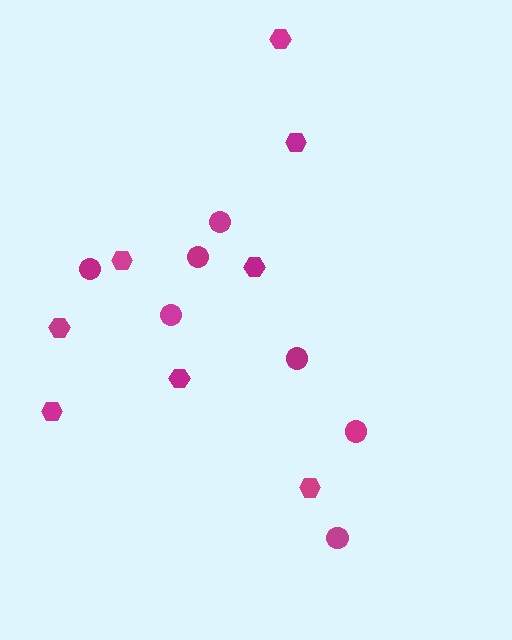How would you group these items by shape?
There are 2 groups: one group of hexagons (8) and one group of circles (7).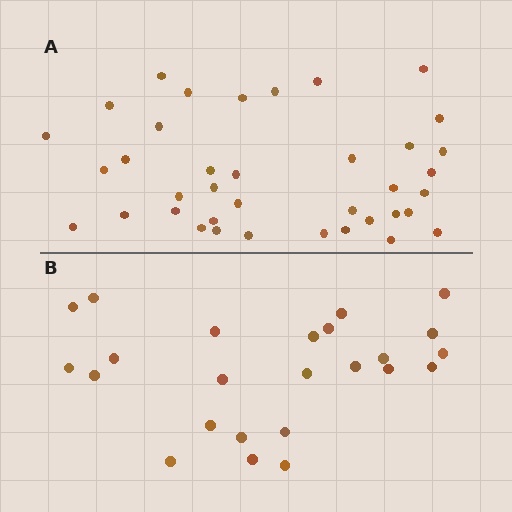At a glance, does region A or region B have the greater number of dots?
Region A (the top region) has more dots.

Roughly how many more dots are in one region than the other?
Region A has approximately 15 more dots than region B.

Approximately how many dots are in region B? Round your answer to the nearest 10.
About 20 dots. (The exact count is 24, which rounds to 20.)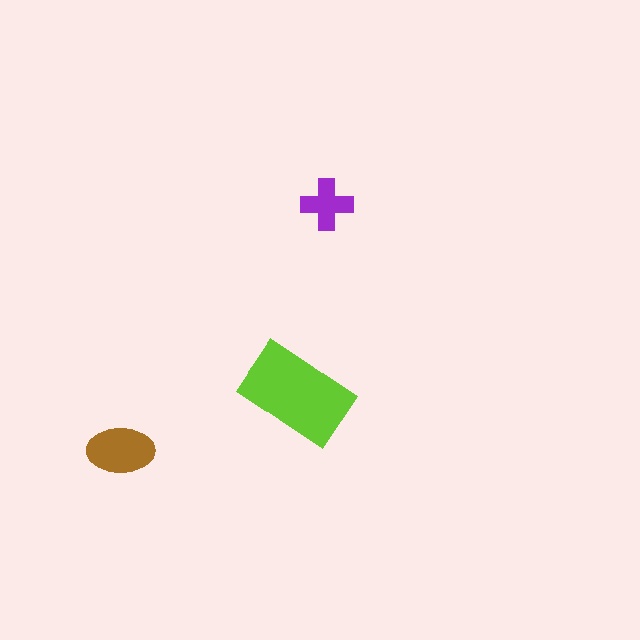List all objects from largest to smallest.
The lime rectangle, the brown ellipse, the purple cross.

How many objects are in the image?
There are 3 objects in the image.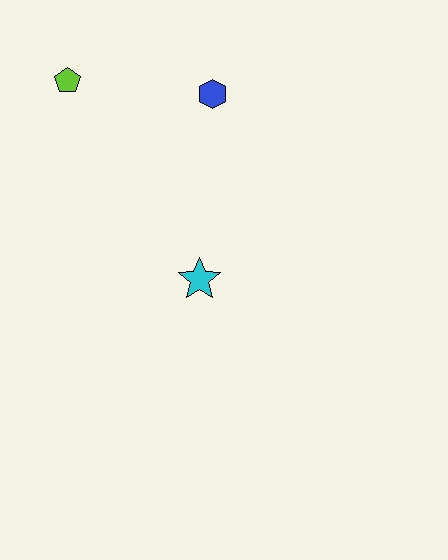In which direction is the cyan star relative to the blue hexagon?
The cyan star is below the blue hexagon.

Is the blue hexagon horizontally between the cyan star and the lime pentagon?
No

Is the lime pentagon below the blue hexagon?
No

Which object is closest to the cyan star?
The blue hexagon is closest to the cyan star.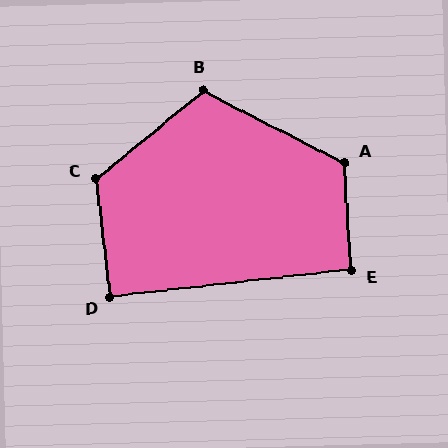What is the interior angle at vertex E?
Approximately 93 degrees (approximately right).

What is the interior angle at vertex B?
Approximately 113 degrees (obtuse).